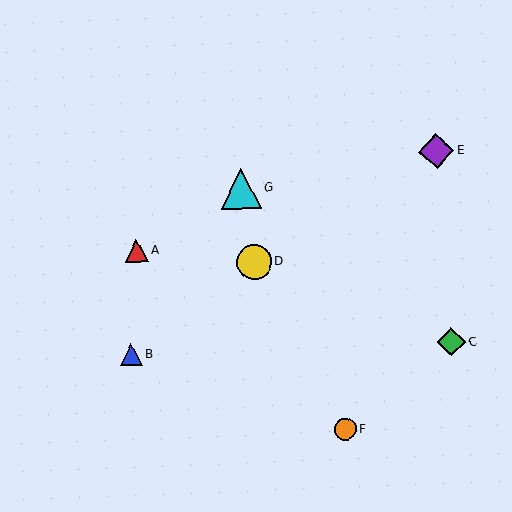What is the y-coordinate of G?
Object G is at y≈189.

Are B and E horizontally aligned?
No, B is at y≈354 and E is at y≈151.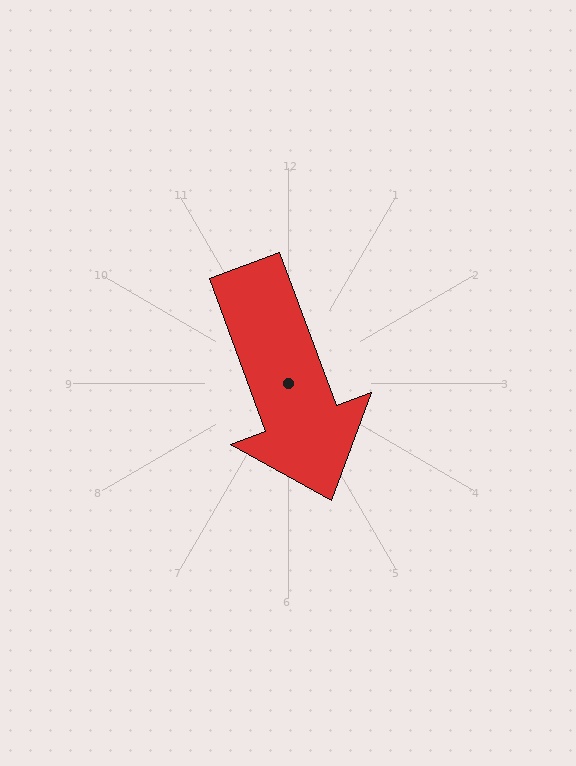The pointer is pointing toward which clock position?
Roughly 5 o'clock.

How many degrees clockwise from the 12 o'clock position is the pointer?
Approximately 160 degrees.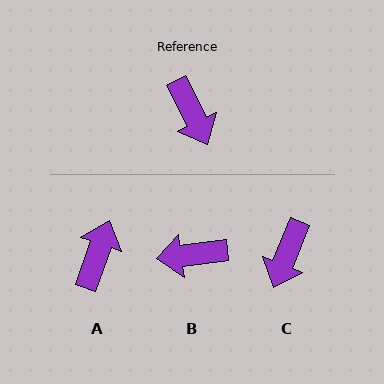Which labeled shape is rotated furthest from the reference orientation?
A, about 134 degrees away.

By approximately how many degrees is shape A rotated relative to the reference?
Approximately 134 degrees counter-clockwise.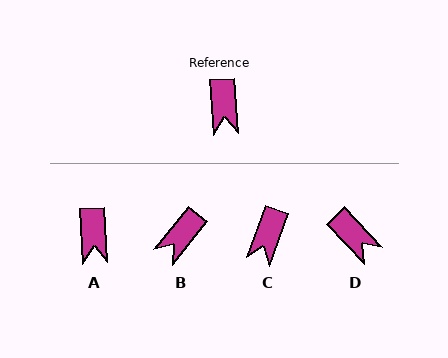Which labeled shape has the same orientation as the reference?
A.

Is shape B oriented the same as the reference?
No, it is off by about 42 degrees.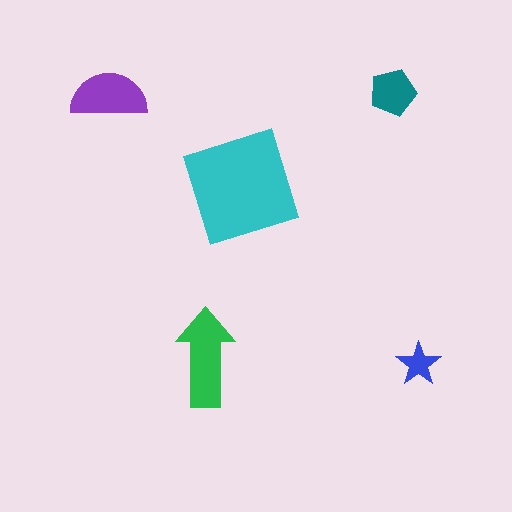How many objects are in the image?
There are 5 objects in the image.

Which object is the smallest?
The blue star.